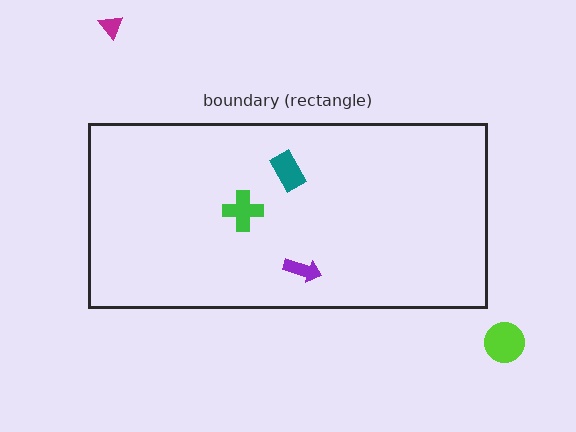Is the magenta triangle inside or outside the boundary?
Outside.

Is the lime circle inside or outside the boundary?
Outside.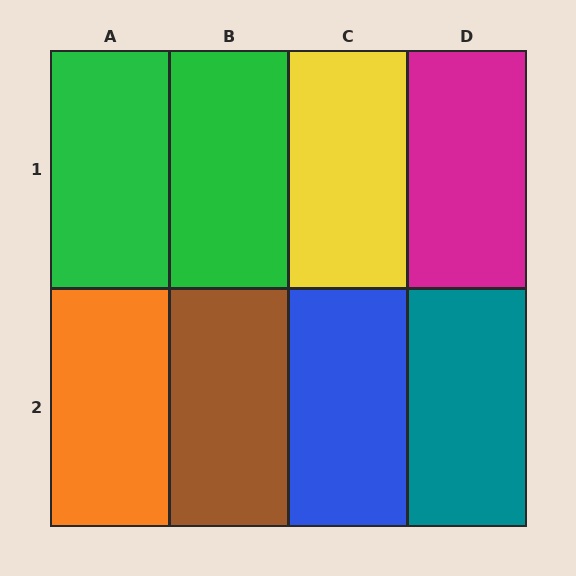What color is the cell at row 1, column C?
Yellow.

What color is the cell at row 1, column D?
Magenta.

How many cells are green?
2 cells are green.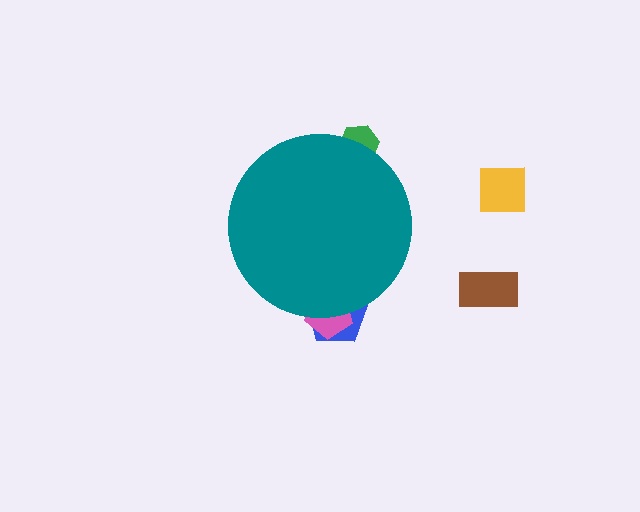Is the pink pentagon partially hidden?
Yes, the pink pentagon is partially hidden behind the teal circle.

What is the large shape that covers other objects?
A teal circle.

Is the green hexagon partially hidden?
Yes, the green hexagon is partially hidden behind the teal circle.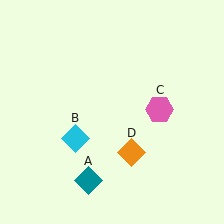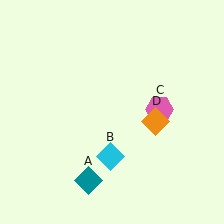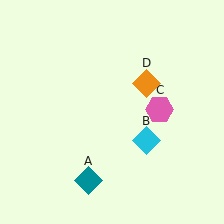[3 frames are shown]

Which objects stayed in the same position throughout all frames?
Teal diamond (object A) and pink hexagon (object C) remained stationary.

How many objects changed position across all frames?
2 objects changed position: cyan diamond (object B), orange diamond (object D).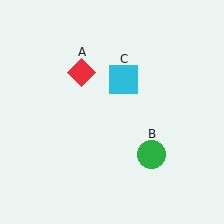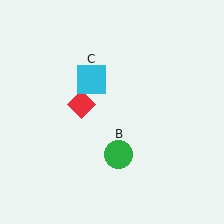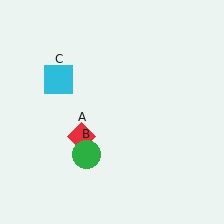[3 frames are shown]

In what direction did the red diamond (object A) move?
The red diamond (object A) moved down.